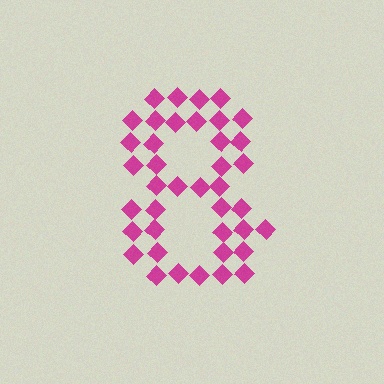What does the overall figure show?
The overall figure shows the digit 8.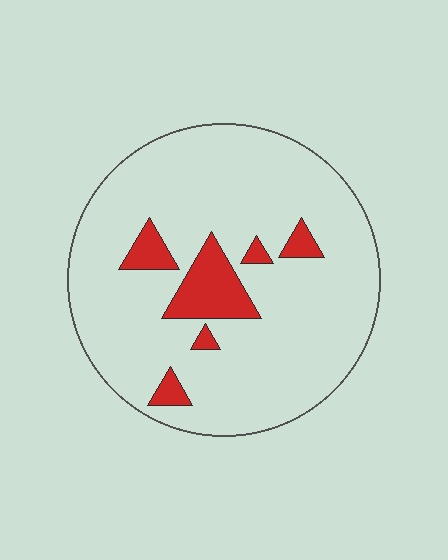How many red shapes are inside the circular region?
6.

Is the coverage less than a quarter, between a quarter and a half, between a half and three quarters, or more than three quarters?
Less than a quarter.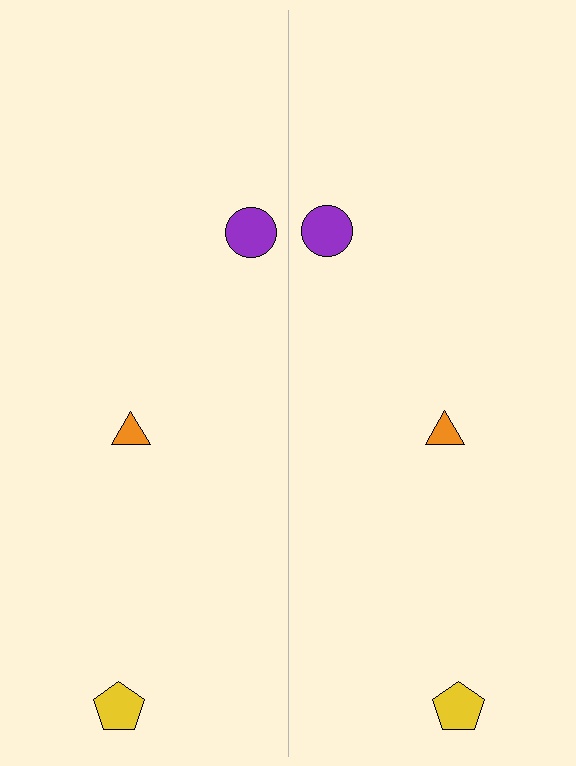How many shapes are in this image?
There are 6 shapes in this image.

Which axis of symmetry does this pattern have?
The pattern has a vertical axis of symmetry running through the center of the image.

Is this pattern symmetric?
Yes, this pattern has bilateral (reflection) symmetry.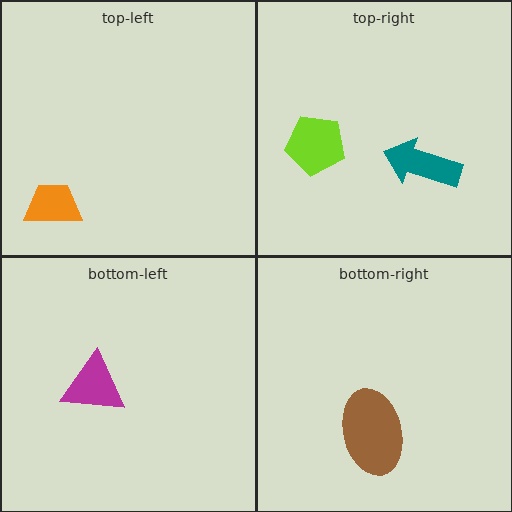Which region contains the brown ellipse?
The bottom-right region.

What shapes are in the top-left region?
The orange trapezoid.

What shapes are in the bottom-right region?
The brown ellipse.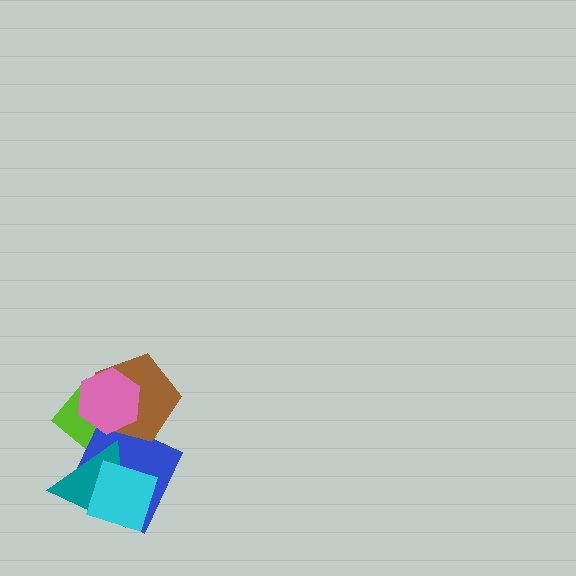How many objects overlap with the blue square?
4 objects overlap with the blue square.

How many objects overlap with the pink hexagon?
2 objects overlap with the pink hexagon.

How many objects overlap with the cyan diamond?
3 objects overlap with the cyan diamond.